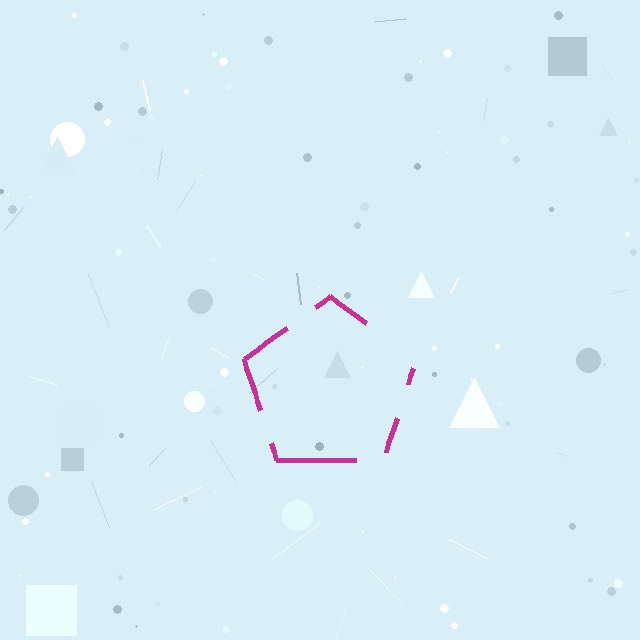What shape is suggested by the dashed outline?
The dashed outline suggests a pentagon.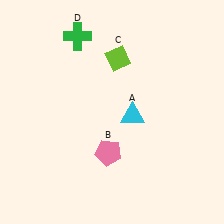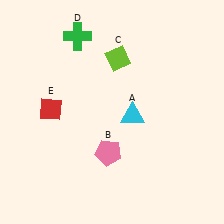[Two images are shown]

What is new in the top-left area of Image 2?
A red diamond (E) was added in the top-left area of Image 2.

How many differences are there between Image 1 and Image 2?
There is 1 difference between the two images.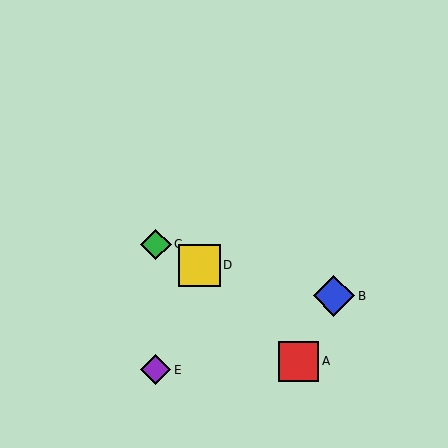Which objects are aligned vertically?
Objects C, E are aligned vertically.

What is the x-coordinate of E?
Object E is at x≈156.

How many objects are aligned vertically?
2 objects (C, E) are aligned vertically.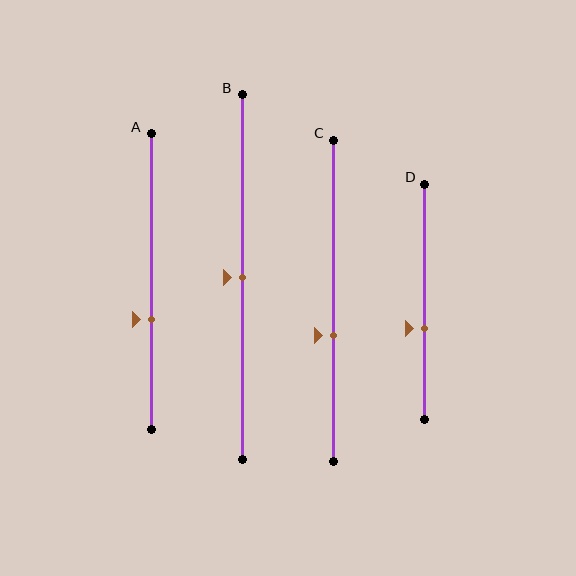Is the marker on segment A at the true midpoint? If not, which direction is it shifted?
No, the marker on segment A is shifted downward by about 13% of the segment length.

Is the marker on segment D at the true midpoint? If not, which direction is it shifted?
No, the marker on segment D is shifted downward by about 11% of the segment length.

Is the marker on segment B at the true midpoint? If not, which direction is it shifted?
Yes, the marker on segment B is at the true midpoint.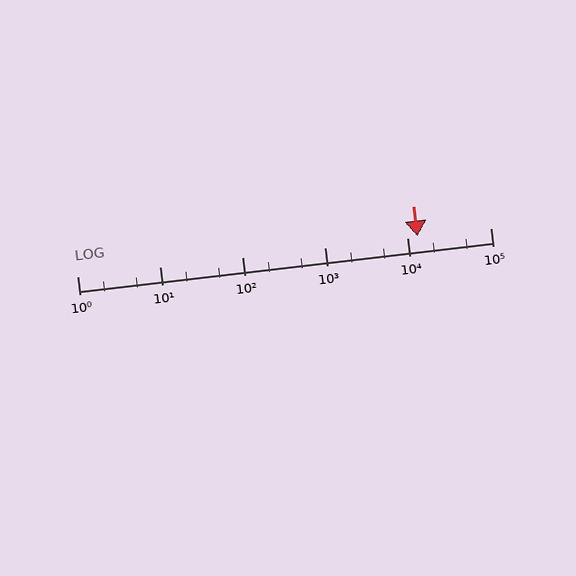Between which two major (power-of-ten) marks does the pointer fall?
The pointer is between 10000 and 100000.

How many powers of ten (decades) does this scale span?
The scale spans 5 decades, from 1 to 100000.